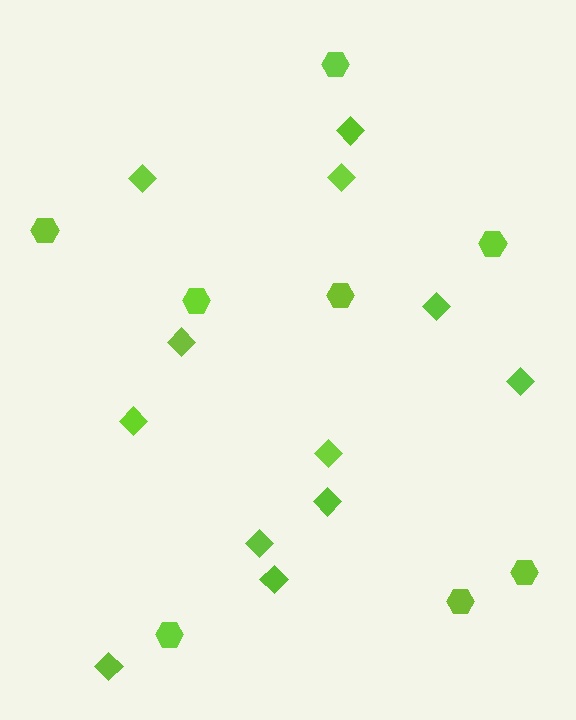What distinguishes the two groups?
There are 2 groups: one group of diamonds (12) and one group of hexagons (8).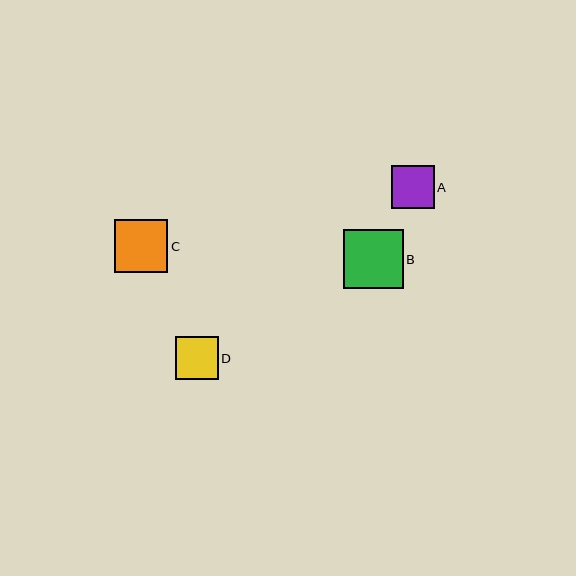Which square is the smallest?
Square A is the smallest with a size of approximately 43 pixels.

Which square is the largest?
Square B is the largest with a size of approximately 60 pixels.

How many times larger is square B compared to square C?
Square B is approximately 1.1 times the size of square C.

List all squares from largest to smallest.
From largest to smallest: B, C, D, A.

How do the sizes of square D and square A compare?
Square D and square A are approximately the same size.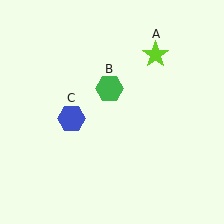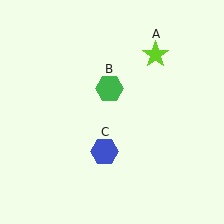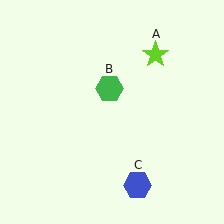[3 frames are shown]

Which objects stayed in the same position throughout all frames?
Lime star (object A) and green hexagon (object B) remained stationary.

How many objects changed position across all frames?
1 object changed position: blue hexagon (object C).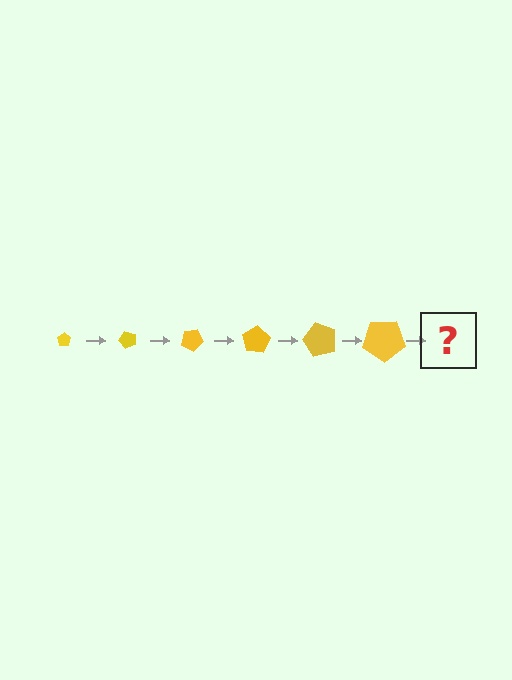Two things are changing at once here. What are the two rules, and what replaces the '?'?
The two rules are that the pentagon grows larger each step and it rotates 50 degrees each step. The '?' should be a pentagon, larger than the previous one and rotated 300 degrees from the start.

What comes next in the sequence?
The next element should be a pentagon, larger than the previous one and rotated 300 degrees from the start.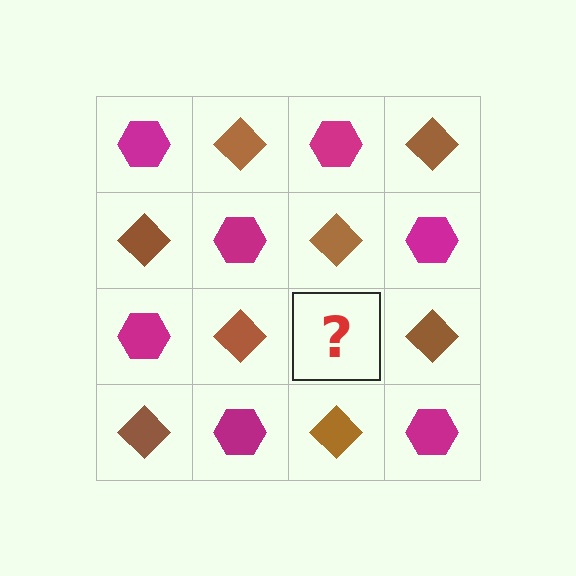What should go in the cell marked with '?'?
The missing cell should contain a magenta hexagon.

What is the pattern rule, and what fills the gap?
The rule is that it alternates magenta hexagon and brown diamond in a checkerboard pattern. The gap should be filled with a magenta hexagon.